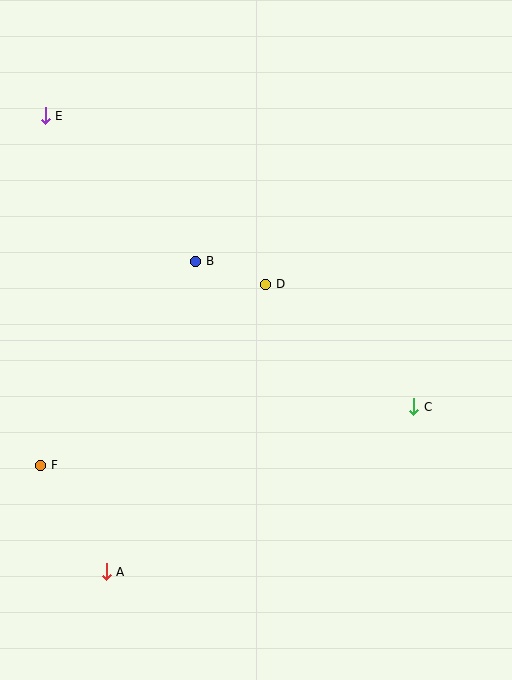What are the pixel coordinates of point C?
Point C is at (414, 407).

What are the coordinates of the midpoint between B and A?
The midpoint between B and A is at (151, 416).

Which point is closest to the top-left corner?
Point E is closest to the top-left corner.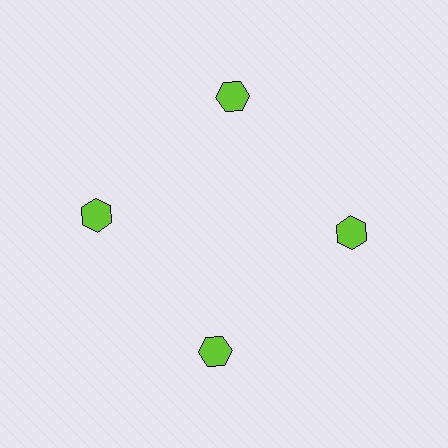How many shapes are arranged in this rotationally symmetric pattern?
There are 4 shapes, arranged in 4 groups of 1.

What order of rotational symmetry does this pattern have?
This pattern has 4-fold rotational symmetry.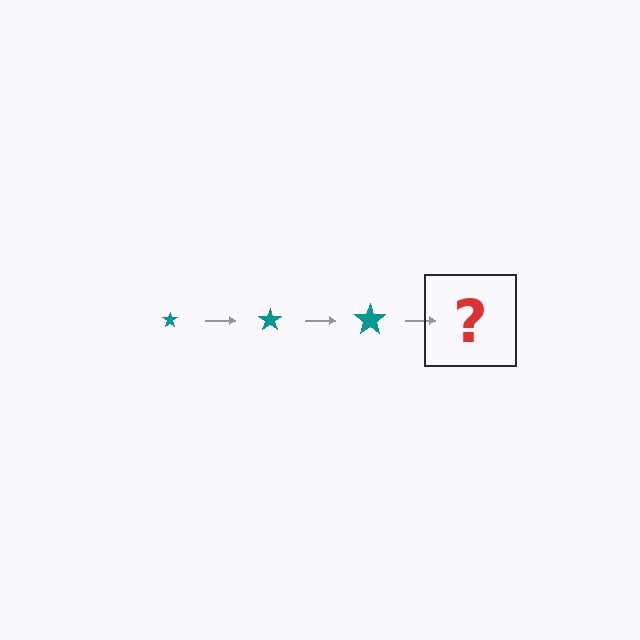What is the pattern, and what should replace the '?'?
The pattern is that the star gets progressively larger each step. The '?' should be a teal star, larger than the previous one.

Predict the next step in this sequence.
The next step is a teal star, larger than the previous one.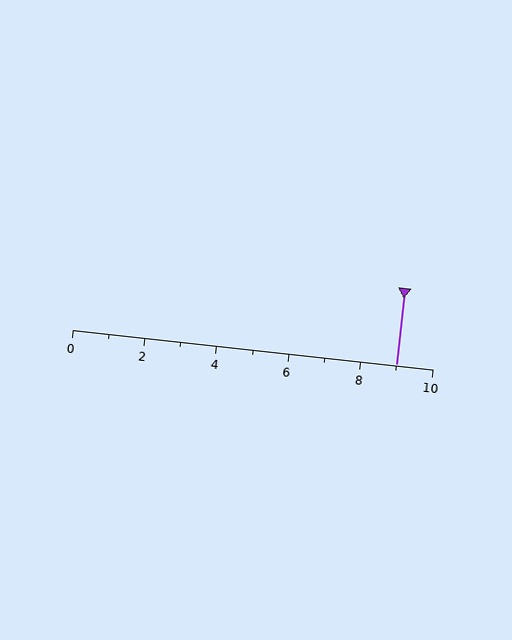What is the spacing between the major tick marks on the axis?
The major ticks are spaced 2 apart.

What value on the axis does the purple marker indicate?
The marker indicates approximately 9.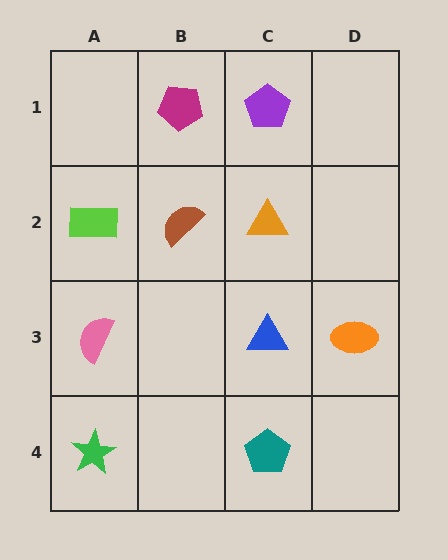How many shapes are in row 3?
3 shapes.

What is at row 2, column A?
A lime rectangle.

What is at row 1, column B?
A magenta pentagon.